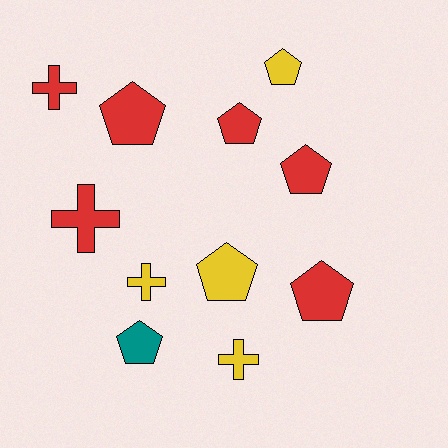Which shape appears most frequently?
Pentagon, with 7 objects.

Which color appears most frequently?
Red, with 6 objects.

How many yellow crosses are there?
There are 2 yellow crosses.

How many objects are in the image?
There are 11 objects.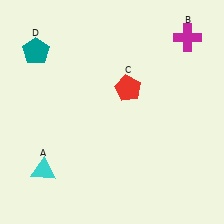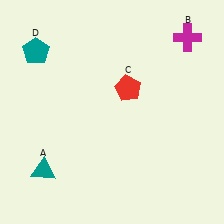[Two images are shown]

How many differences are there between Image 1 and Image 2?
There is 1 difference between the two images.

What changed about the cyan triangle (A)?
In Image 1, A is cyan. In Image 2, it changed to teal.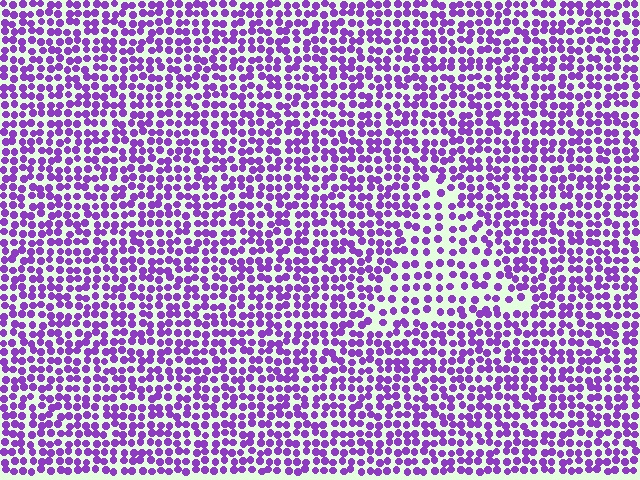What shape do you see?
I see a triangle.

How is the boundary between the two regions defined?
The boundary is defined by a change in element density (approximately 1.6x ratio). All elements are the same color, size, and shape.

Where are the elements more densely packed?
The elements are more densely packed outside the triangle boundary.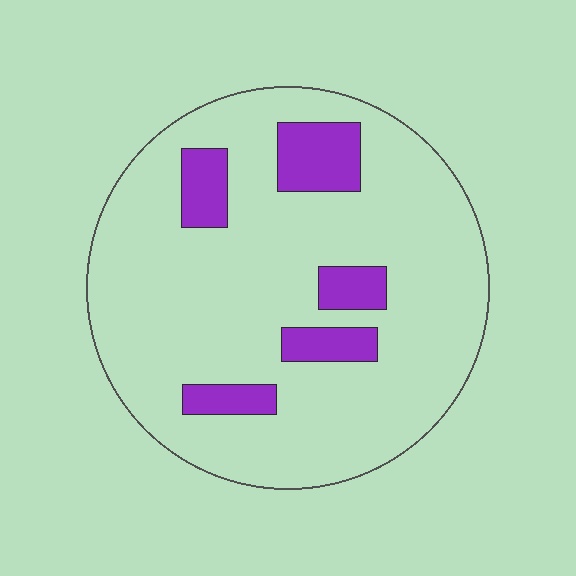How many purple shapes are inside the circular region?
5.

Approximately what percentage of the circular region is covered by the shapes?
Approximately 15%.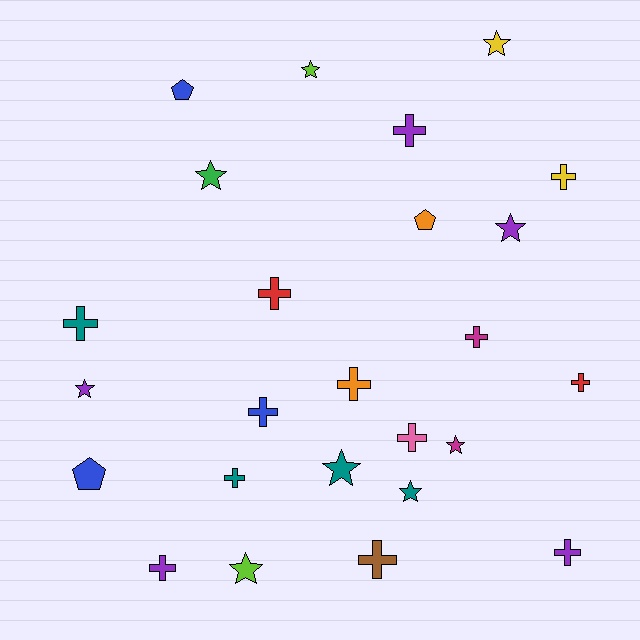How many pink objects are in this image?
There is 1 pink object.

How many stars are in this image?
There are 9 stars.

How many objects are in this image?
There are 25 objects.